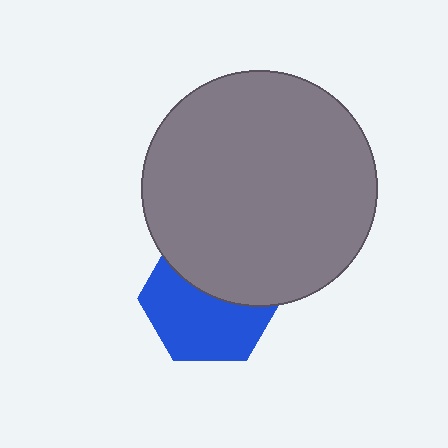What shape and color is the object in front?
The object in front is a gray circle.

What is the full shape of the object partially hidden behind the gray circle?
The partially hidden object is a blue hexagon.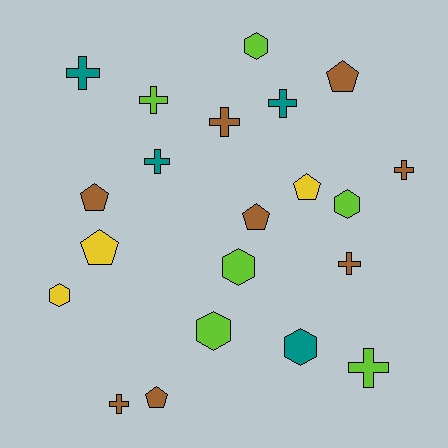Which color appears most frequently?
Brown, with 8 objects.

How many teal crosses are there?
There are 3 teal crosses.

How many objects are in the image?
There are 21 objects.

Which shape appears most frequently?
Cross, with 9 objects.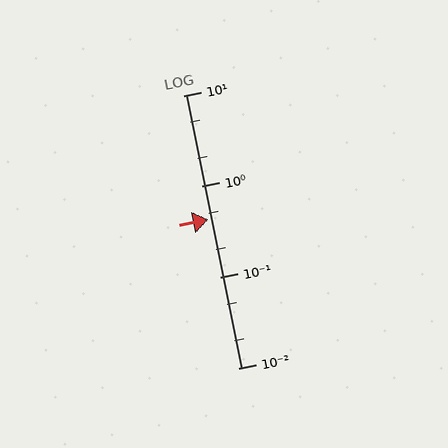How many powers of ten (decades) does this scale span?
The scale spans 3 decades, from 0.01 to 10.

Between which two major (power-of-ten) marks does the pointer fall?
The pointer is between 0.1 and 1.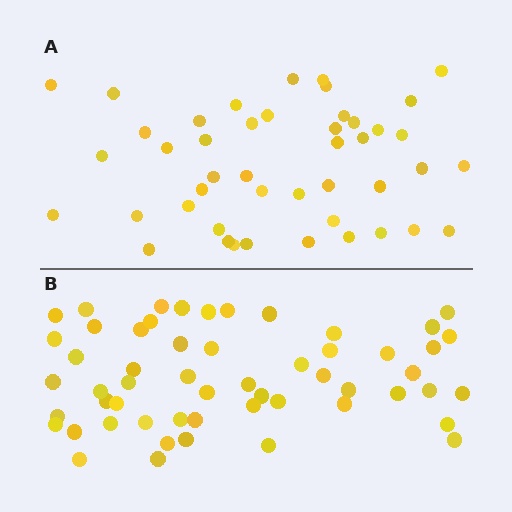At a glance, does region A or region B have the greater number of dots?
Region B (the bottom region) has more dots.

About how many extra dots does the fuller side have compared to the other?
Region B has roughly 10 or so more dots than region A.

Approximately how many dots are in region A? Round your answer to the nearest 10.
About 40 dots. (The exact count is 45, which rounds to 40.)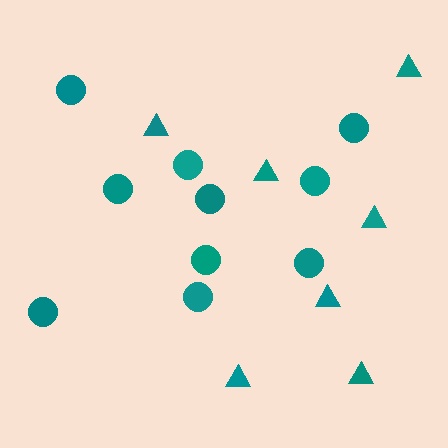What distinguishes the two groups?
There are 2 groups: one group of circles (10) and one group of triangles (7).